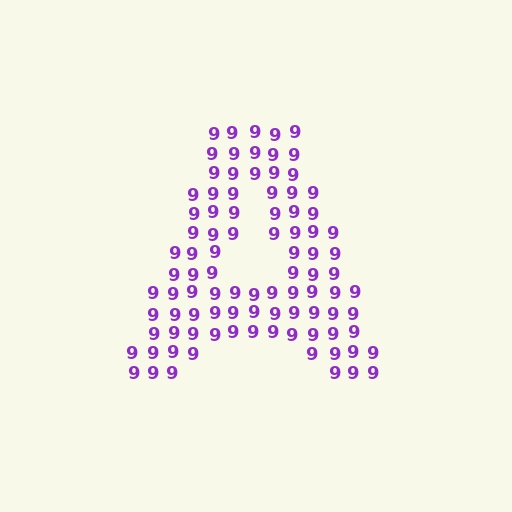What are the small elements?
The small elements are digit 9's.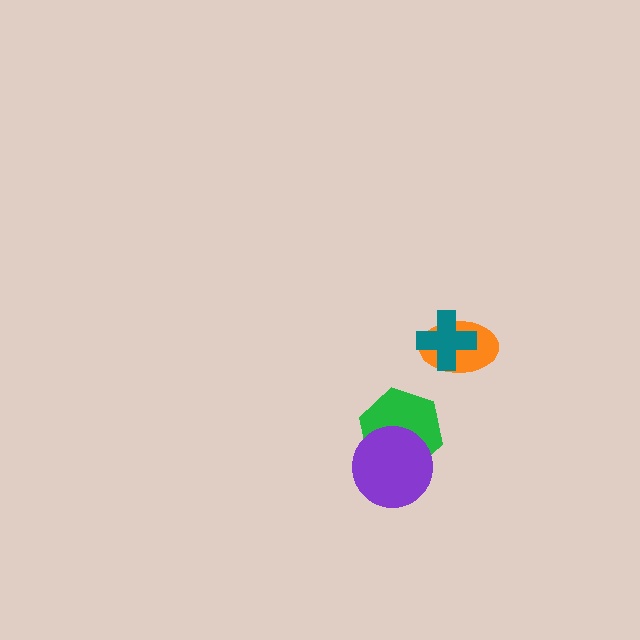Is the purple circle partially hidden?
No, no other shape covers it.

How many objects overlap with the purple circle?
1 object overlaps with the purple circle.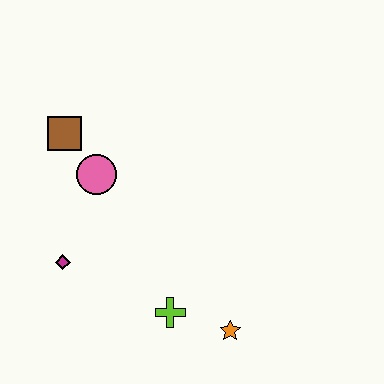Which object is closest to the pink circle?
The brown square is closest to the pink circle.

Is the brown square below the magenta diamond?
No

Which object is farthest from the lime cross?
The brown square is farthest from the lime cross.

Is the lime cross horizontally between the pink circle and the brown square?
No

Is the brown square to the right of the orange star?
No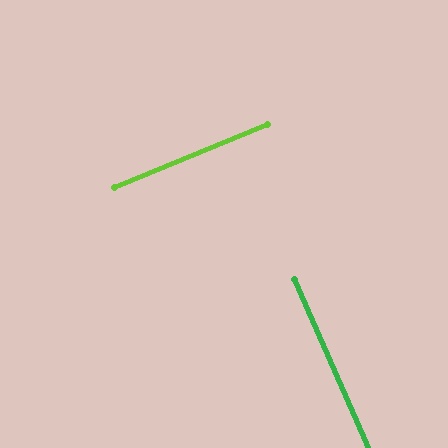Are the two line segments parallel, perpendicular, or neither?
Perpendicular — they meet at approximately 89°.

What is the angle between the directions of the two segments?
Approximately 89 degrees.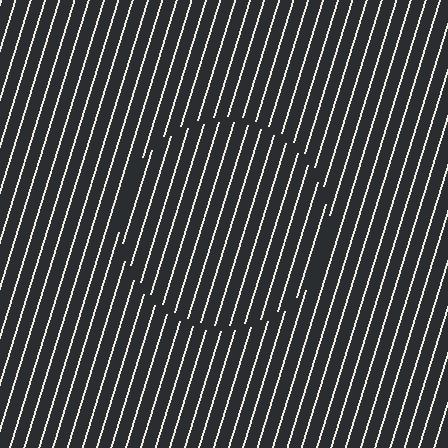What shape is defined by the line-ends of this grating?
An illusory circle. The interior of the shape contains the same grating, shifted by half a period — the contour is defined by the phase discontinuity where line-ends from the inner and outer gratings abut.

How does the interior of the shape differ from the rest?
The interior of the shape contains the same grating, shifted by half a period — the contour is defined by the phase discontinuity where line-ends from the inner and outer gratings abut.